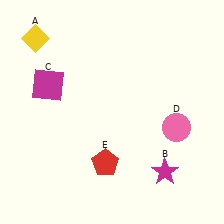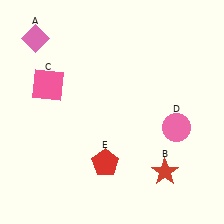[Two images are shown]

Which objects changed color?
A changed from yellow to pink. B changed from magenta to red. C changed from magenta to pink.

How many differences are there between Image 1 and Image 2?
There are 3 differences between the two images.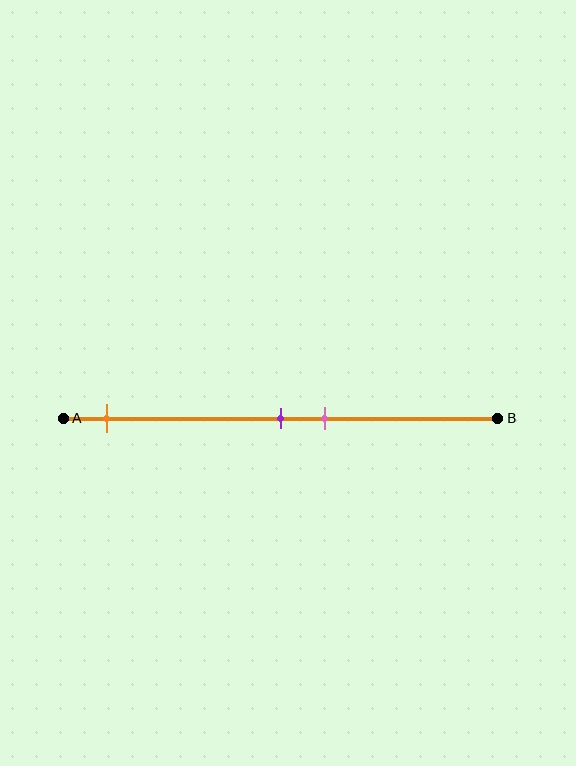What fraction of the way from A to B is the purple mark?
The purple mark is approximately 50% (0.5) of the way from A to B.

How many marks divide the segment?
There are 3 marks dividing the segment.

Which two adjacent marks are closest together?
The purple and pink marks are the closest adjacent pair.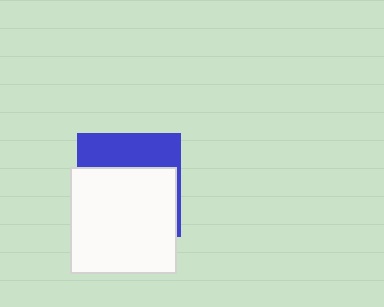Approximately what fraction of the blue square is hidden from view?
Roughly 65% of the blue square is hidden behind the white square.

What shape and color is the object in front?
The object in front is a white square.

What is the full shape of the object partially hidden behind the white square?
The partially hidden object is a blue square.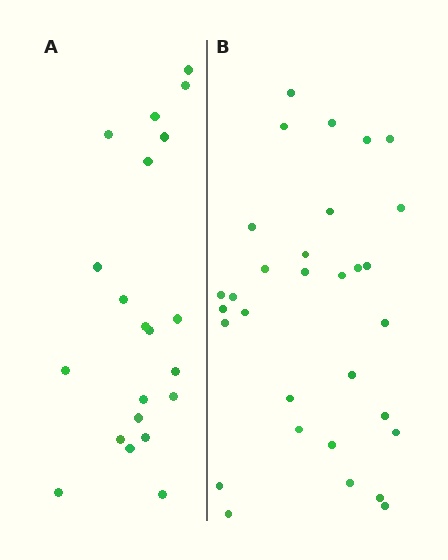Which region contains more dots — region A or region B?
Region B (the right region) has more dots.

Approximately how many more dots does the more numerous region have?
Region B has roughly 10 or so more dots than region A.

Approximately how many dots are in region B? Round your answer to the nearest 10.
About 30 dots. (The exact count is 31, which rounds to 30.)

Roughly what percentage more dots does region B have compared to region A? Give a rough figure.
About 50% more.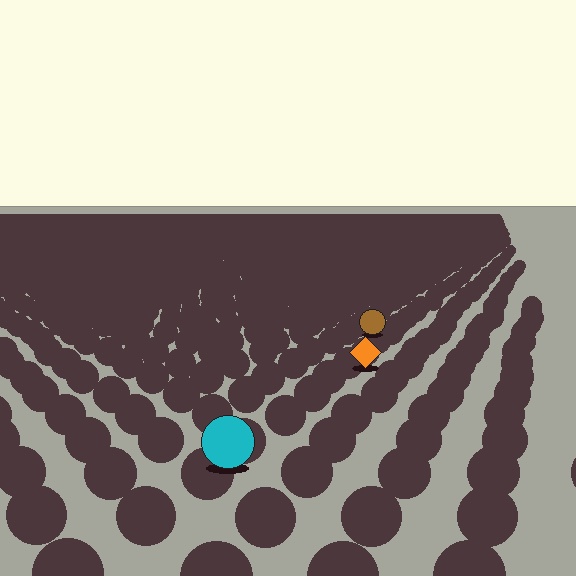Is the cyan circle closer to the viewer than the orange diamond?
Yes. The cyan circle is closer — you can tell from the texture gradient: the ground texture is coarser near it.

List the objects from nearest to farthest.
From nearest to farthest: the cyan circle, the orange diamond, the brown circle.